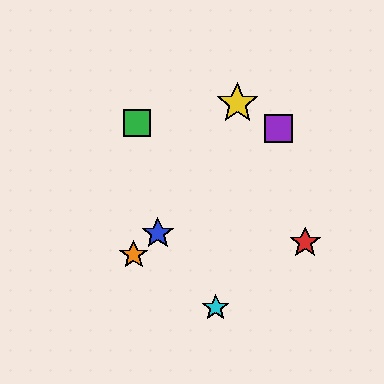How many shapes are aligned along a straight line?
3 shapes (the blue star, the purple square, the orange star) are aligned along a straight line.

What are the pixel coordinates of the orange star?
The orange star is at (134, 255).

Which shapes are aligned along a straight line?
The blue star, the purple square, the orange star are aligned along a straight line.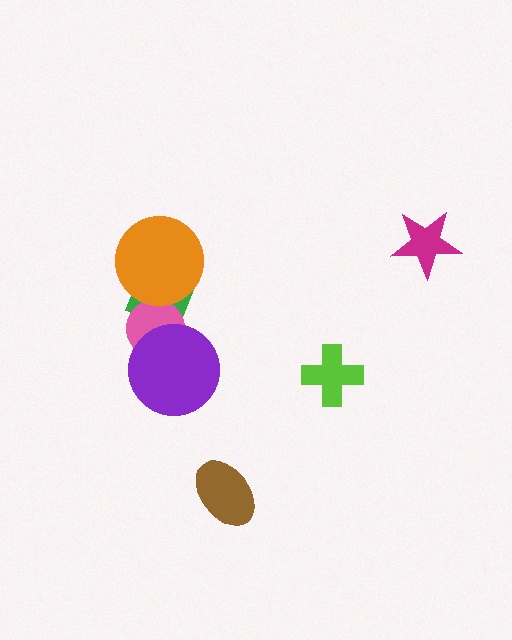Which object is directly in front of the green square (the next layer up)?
The pink circle is directly in front of the green square.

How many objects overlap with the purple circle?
1 object overlaps with the purple circle.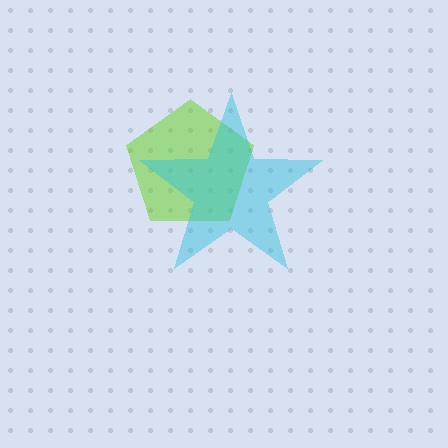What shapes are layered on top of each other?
The layered shapes are: a lime pentagon, a cyan star.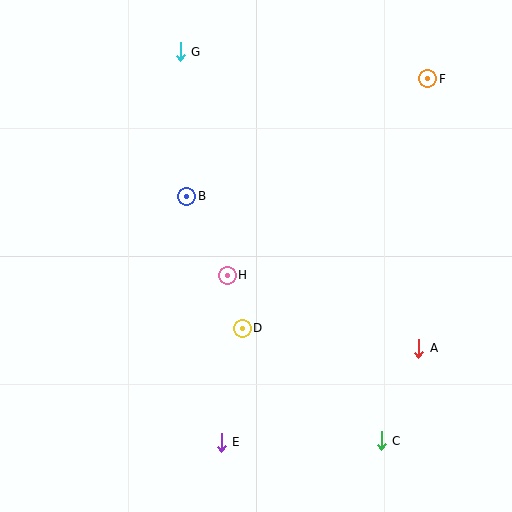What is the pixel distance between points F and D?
The distance between F and D is 311 pixels.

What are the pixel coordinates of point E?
Point E is at (221, 442).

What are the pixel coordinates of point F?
Point F is at (428, 79).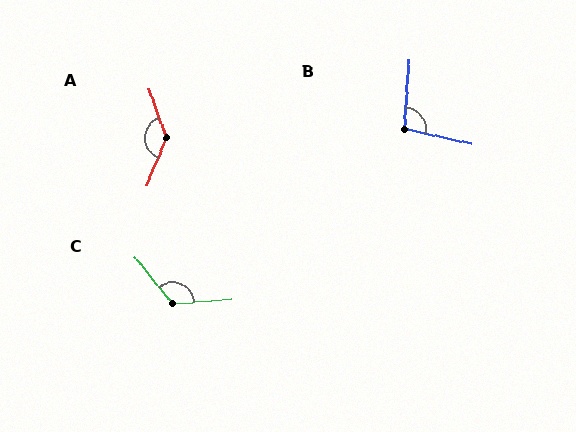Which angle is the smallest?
B, at approximately 98 degrees.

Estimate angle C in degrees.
Approximately 124 degrees.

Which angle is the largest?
A, at approximately 138 degrees.